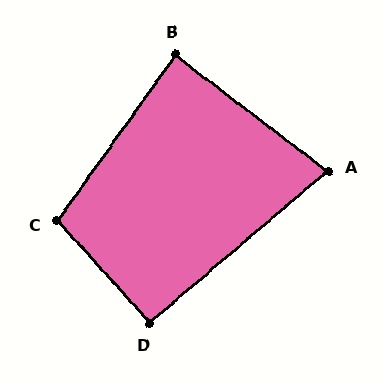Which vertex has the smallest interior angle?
A, at approximately 78 degrees.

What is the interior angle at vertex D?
Approximately 92 degrees (approximately right).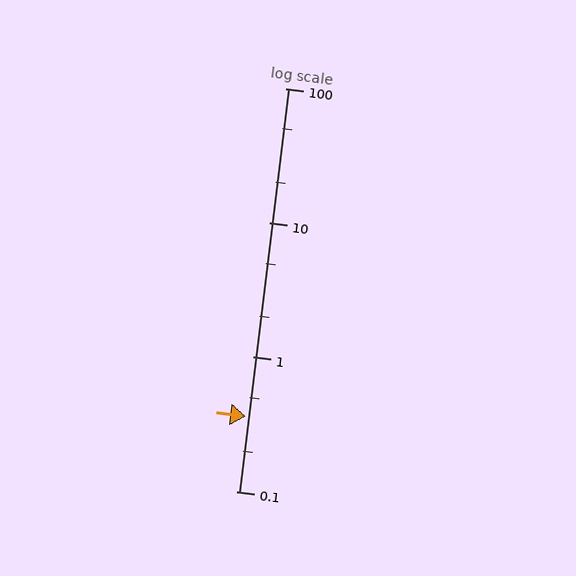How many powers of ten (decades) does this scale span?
The scale spans 3 decades, from 0.1 to 100.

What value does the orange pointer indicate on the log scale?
The pointer indicates approximately 0.36.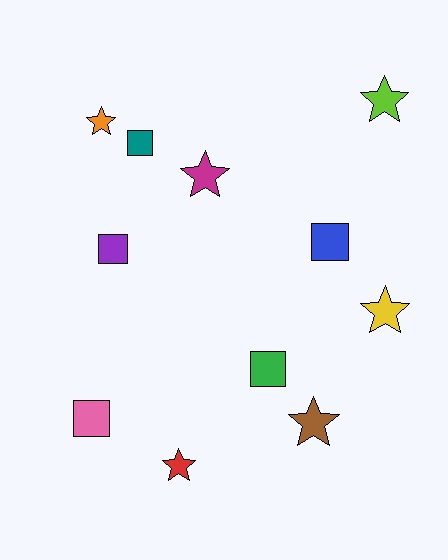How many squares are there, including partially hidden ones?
There are 5 squares.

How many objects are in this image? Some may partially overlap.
There are 11 objects.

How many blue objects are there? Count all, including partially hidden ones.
There is 1 blue object.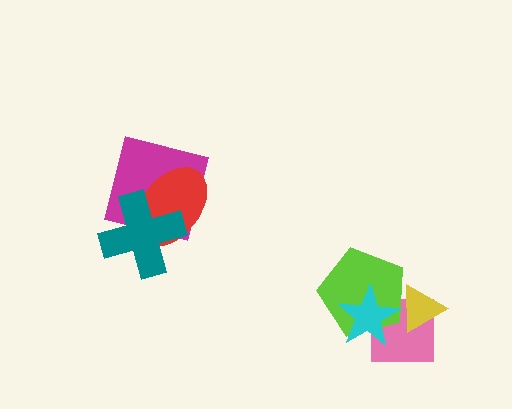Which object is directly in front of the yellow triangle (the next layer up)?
The lime pentagon is directly in front of the yellow triangle.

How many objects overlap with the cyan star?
3 objects overlap with the cyan star.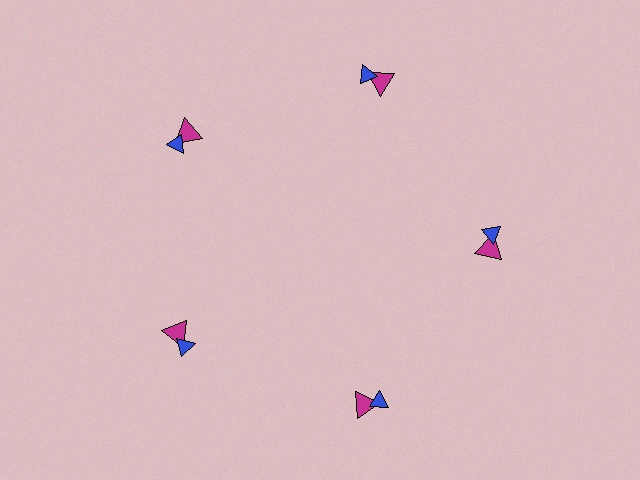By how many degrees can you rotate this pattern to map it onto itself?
The pattern maps onto itself every 72 degrees of rotation.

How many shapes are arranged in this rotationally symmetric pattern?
There are 10 shapes, arranged in 5 groups of 2.